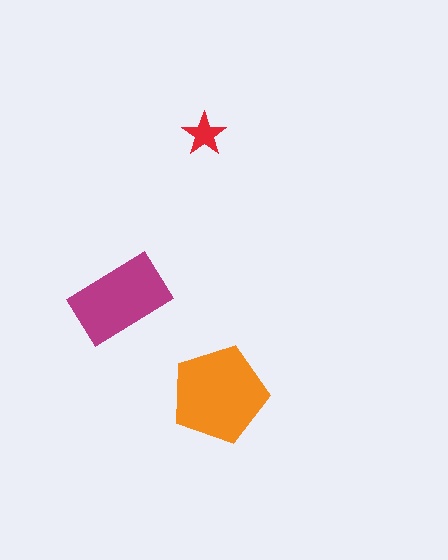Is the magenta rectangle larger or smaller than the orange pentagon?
Smaller.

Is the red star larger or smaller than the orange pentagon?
Smaller.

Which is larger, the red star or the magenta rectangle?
The magenta rectangle.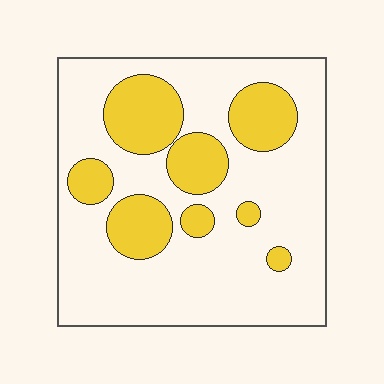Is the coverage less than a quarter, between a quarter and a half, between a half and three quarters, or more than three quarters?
Between a quarter and a half.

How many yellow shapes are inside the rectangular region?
8.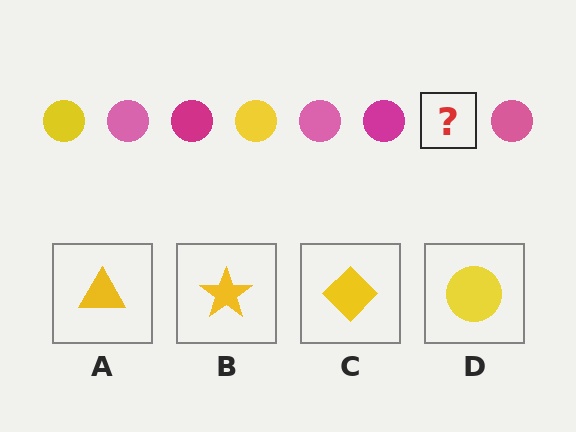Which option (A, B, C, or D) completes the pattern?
D.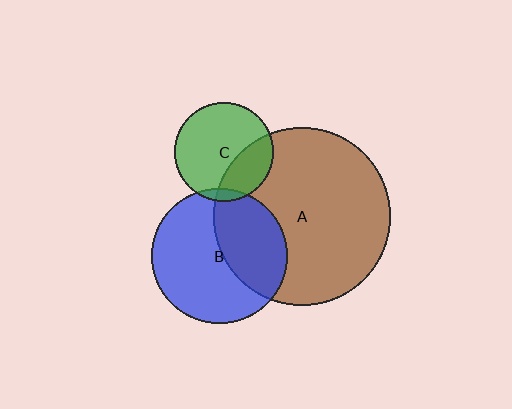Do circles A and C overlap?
Yes.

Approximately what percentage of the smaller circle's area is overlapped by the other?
Approximately 30%.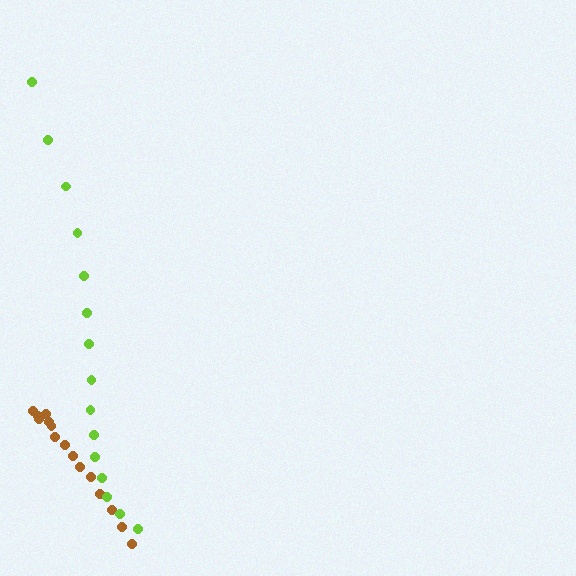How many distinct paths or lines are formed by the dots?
There are 2 distinct paths.